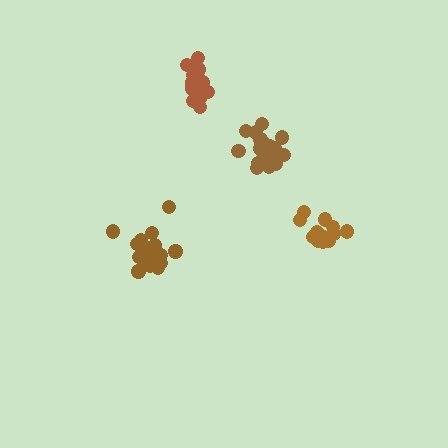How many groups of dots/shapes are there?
There are 4 groups.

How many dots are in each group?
Group 1: 15 dots, Group 2: 19 dots, Group 3: 20 dots, Group 4: 17 dots (71 total).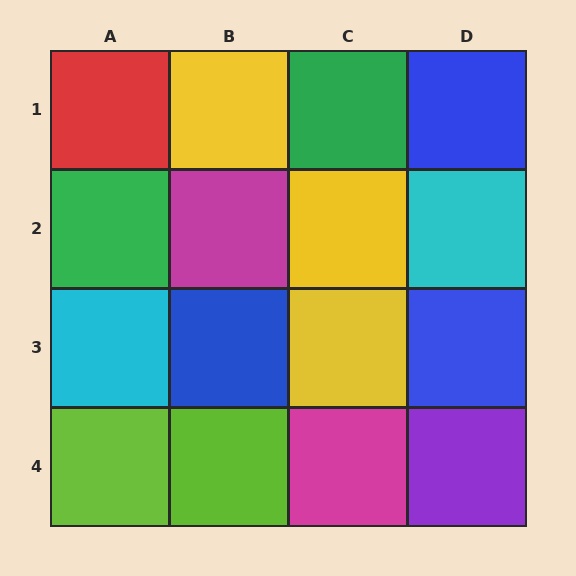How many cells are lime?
2 cells are lime.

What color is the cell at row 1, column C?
Green.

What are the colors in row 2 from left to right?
Green, magenta, yellow, cyan.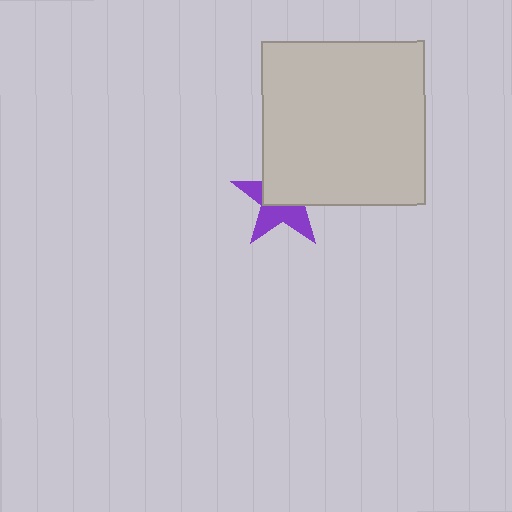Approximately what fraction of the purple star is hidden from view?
Roughly 52% of the purple star is hidden behind the light gray square.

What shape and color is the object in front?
The object in front is a light gray square.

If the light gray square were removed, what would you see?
You would see the complete purple star.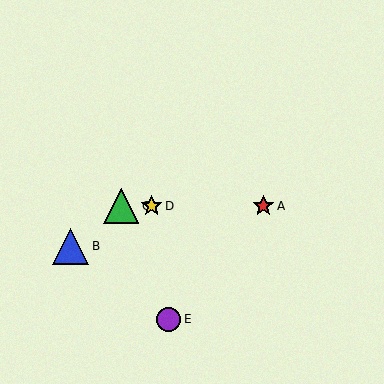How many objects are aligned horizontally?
3 objects (A, C, D) are aligned horizontally.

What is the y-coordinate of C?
Object C is at y≈206.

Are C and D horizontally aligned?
Yes, both are at y≈206.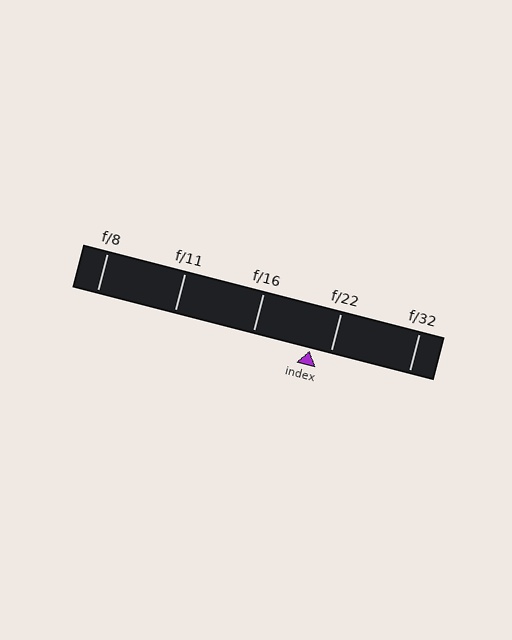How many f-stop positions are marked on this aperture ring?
There are 5 f-stop positions marked.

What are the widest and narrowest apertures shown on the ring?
The widest aperture shown is f/8 and the narrowest is f/32.